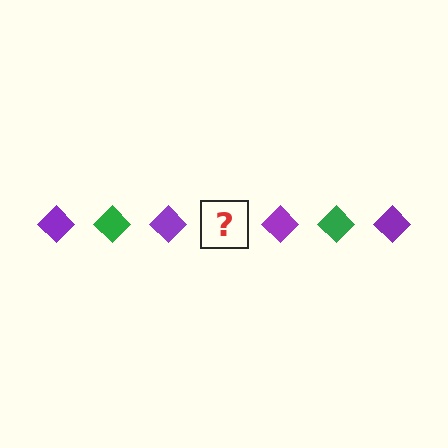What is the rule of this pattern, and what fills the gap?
The rule is that the pattern cycles through purple, green diamonds. The gap should be filled with a green diamond.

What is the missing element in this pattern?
The missing element is a green diamond.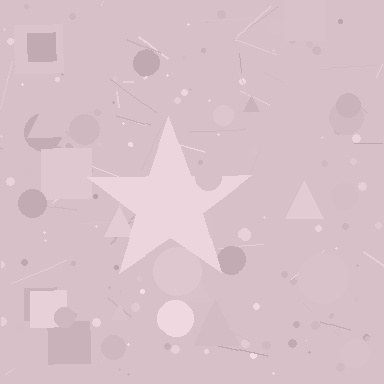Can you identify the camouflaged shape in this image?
The camouflaged shape is a star.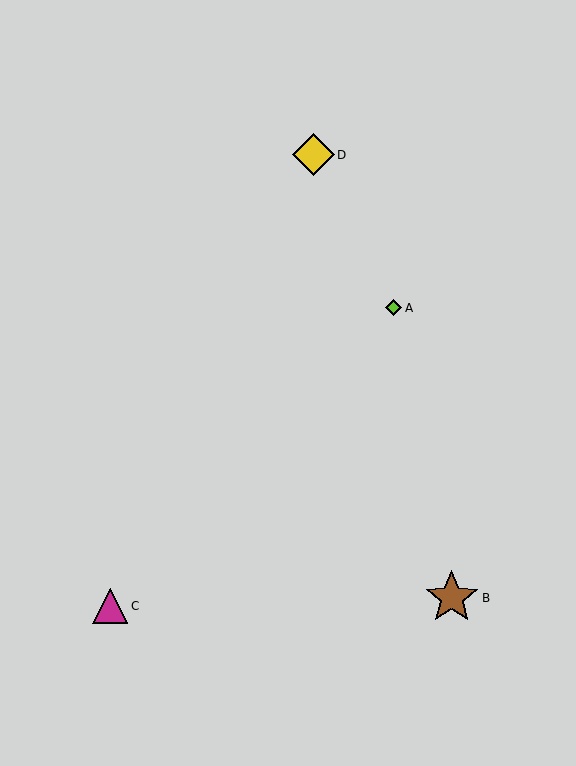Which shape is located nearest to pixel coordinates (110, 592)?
The magenta triangle (labeled C) at (110, 606) is nearest to that location.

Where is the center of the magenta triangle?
The center of the magenta triangle is at (110, 606).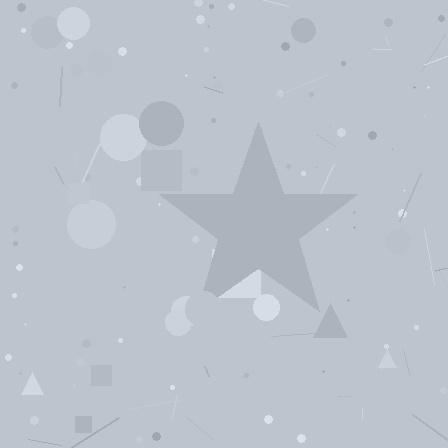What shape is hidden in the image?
A star is hidden in the image.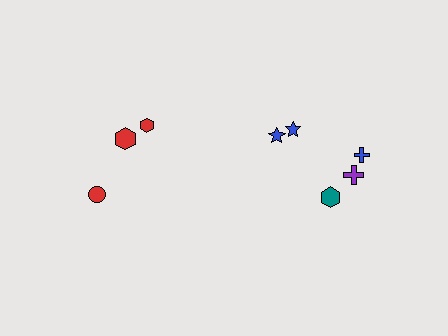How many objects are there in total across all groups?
There are 8 objects.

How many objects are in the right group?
There are 5 objects.